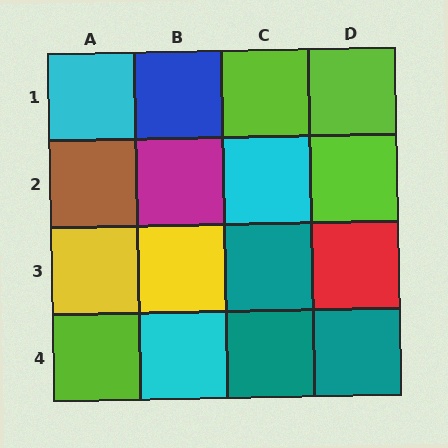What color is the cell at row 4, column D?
Teal.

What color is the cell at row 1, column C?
Lime.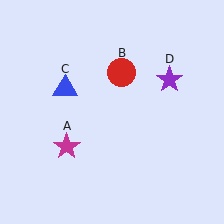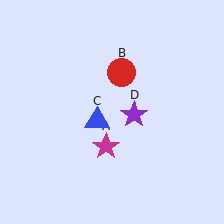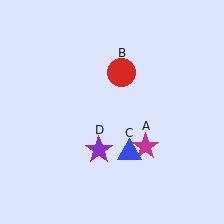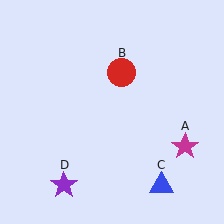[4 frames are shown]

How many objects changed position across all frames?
3 objects changed position: magenta star (object A), blue triangle (object C), purple star (object D).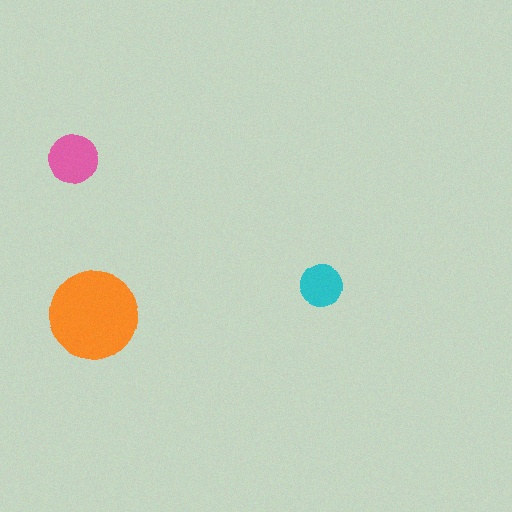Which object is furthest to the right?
The cyan circle is rightmost.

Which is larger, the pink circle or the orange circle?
The orange one.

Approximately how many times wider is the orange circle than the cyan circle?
About 2 times wider.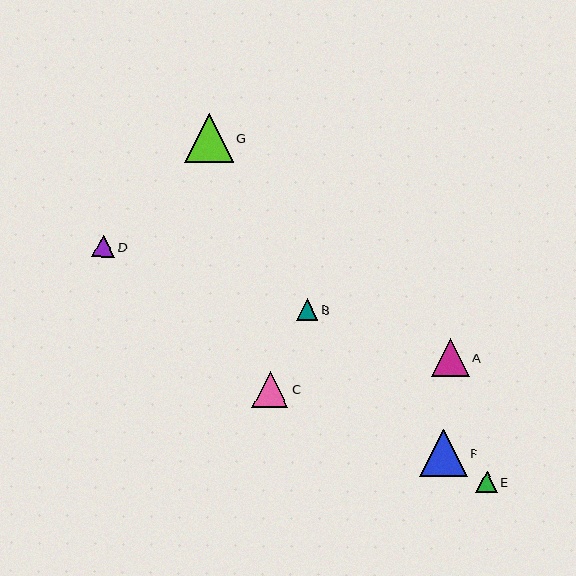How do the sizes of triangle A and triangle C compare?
Triangle A and triangle C are approximately the same size.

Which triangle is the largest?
Triangle G is the largest with a size of approximately 49 pixels.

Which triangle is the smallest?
Triangle E is the smallest with a size of approximately 21 pixels.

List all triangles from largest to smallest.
From largest to smallest: G, F, A, C, D, B, E.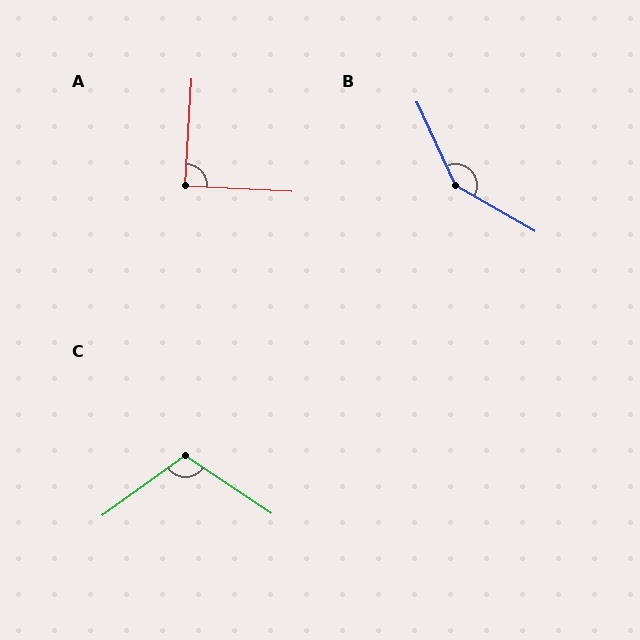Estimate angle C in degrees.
Approximately 111 degrees.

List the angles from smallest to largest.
A (90°), C (111°), B (144°).